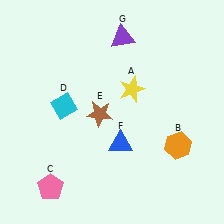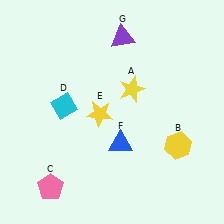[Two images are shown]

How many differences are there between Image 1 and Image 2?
There are 2 differences between the two images.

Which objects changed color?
B changed from orange to yellow. E changed from brown to yellow.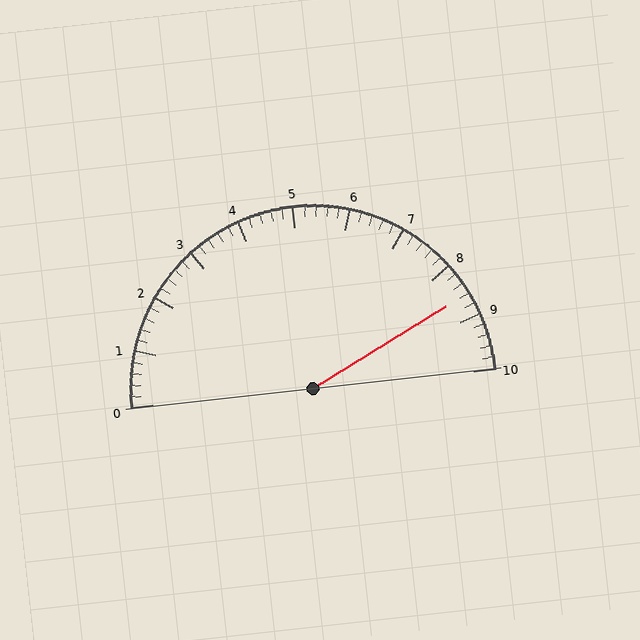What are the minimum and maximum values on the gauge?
The gauge ranges from 0 to 10.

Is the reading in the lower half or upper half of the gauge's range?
The reading is in the upper half of the range (0 to 10).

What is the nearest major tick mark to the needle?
The nearest major tick mark is 9.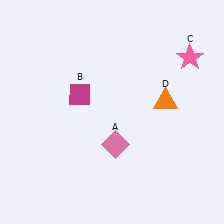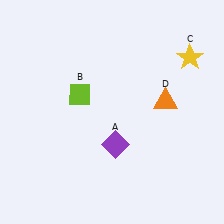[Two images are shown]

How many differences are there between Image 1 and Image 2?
There are 3 differences between the two images.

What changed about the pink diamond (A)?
In Image 1, A is pink. In Image 2, it changed to purple.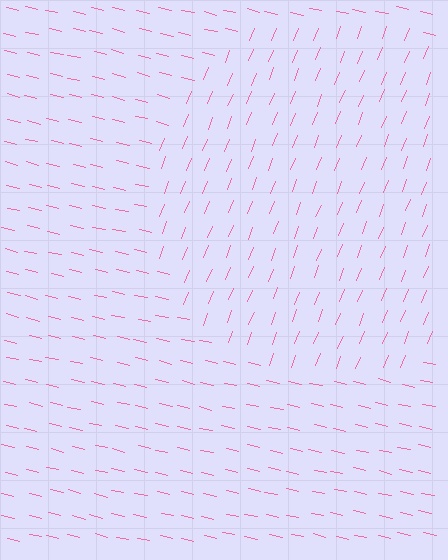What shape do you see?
I see a circle.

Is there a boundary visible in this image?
Yes, there is a texture boundary formed by a change in line orientation.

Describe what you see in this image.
The image is filled with small pink line segments. A circle region in the image has lines oriented differently from the surrounding lines, creating a visible texture boundary.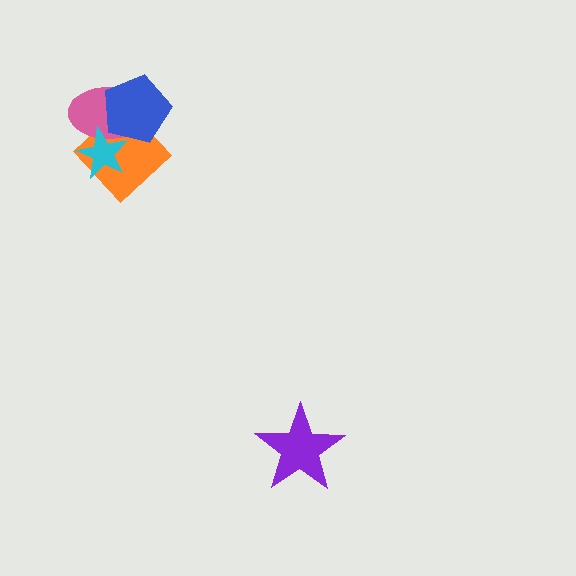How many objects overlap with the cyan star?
3 objects overlap with the cyan star.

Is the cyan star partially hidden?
Yes, it is partially covered by another shape.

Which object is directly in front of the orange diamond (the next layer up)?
The pink ellipse is directly in front of the orange diamond.